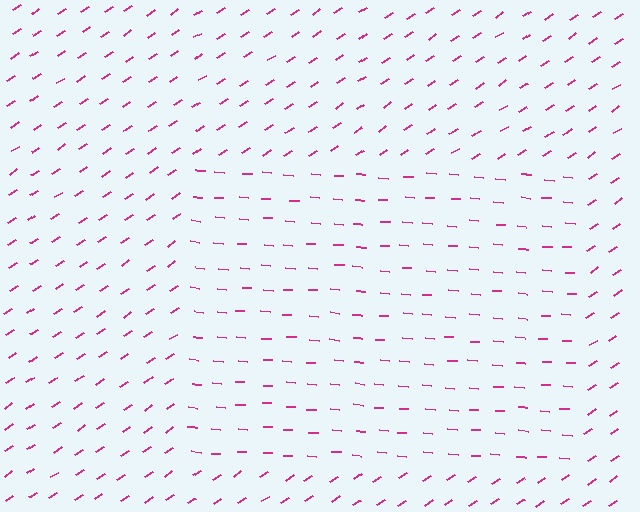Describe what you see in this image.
The image is filled with small magenta line segments. A rectangle region in the image has lines oriented differently from the surrounding lines, creating a visible texture boundary.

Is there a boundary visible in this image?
Yes, there is a texture boundary formed by a change in line orientation.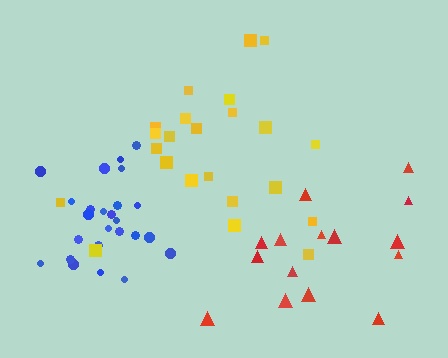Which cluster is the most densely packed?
Blue.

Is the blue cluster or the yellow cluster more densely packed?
Blue.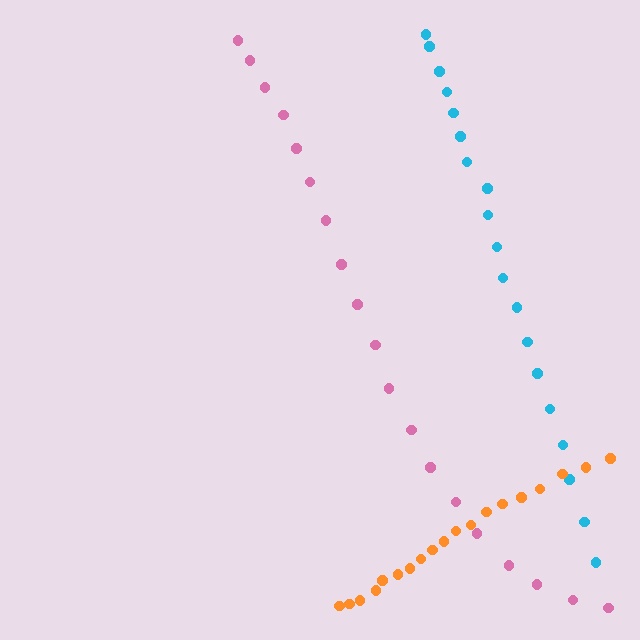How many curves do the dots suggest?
There are 3 distinct paths.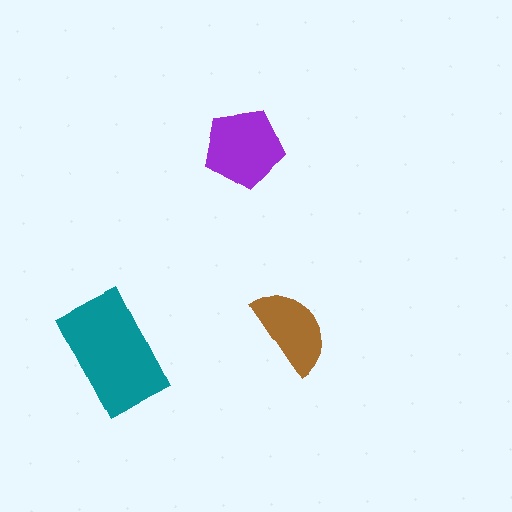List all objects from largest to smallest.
The teal rectangle, the purple pentagon, the brown semicircle.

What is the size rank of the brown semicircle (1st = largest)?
3rd.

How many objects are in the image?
There are 3 objects in the image.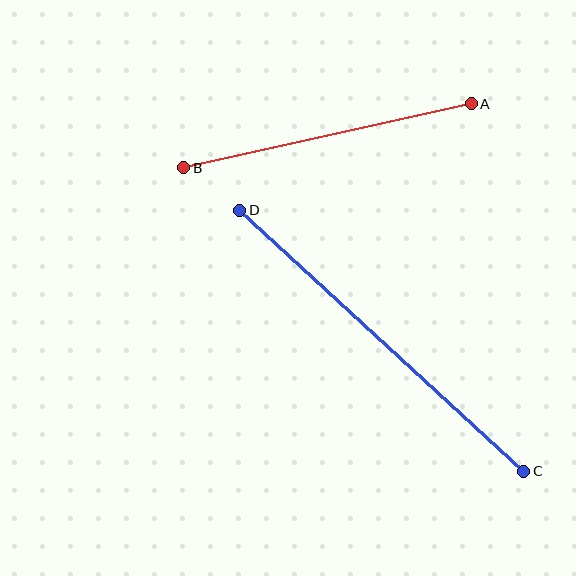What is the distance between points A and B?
The distance is approximately 294 pixels.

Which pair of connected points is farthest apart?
Points C and D are farthest apart.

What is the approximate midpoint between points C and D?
The midpoint is at approximately (382, 341) pixels.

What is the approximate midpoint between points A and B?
The midpoint is at approximately (327, 136) pixels.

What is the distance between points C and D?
The distance is approximately 386 pixels.